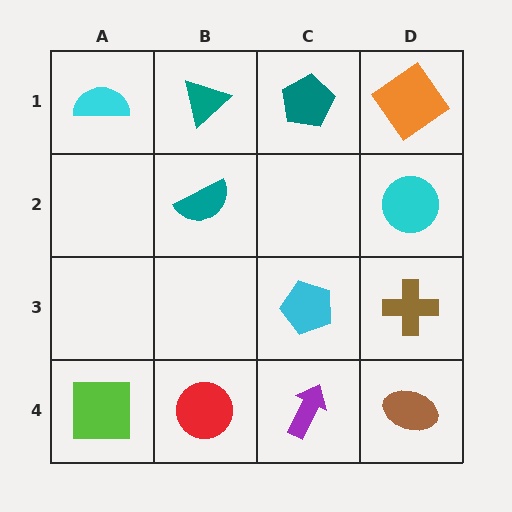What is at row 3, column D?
A brown cross.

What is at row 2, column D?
A cyan circle.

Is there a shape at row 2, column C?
No, that cell is empty.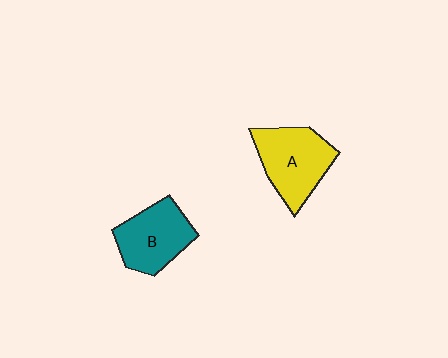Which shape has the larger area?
Shape A (yellow).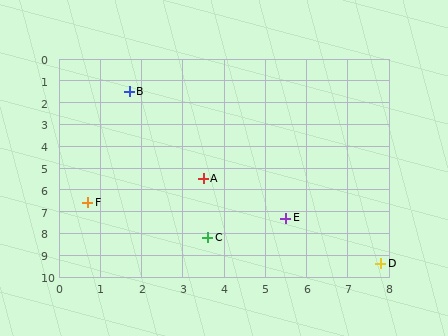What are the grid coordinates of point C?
Point C is at approximately (3.6, 8.2).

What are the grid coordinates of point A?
Point A is at approximately (3.5, 5.5).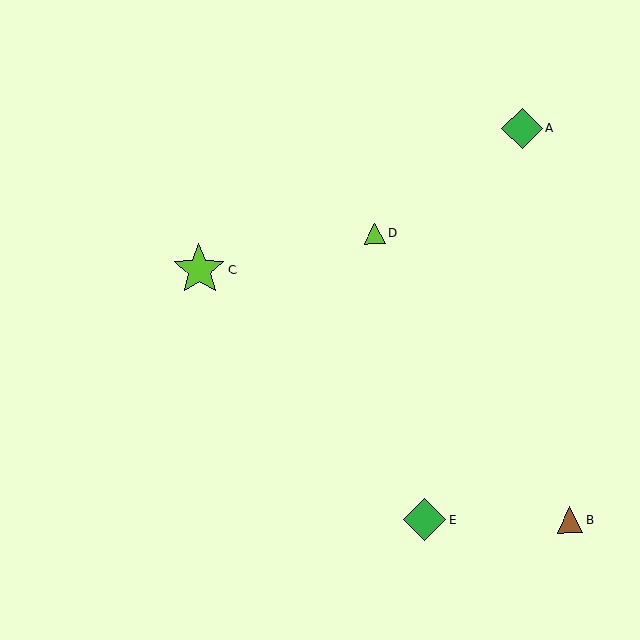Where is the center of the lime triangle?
The center of the lime triangle is at (375, 234).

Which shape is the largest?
The lime star (labeled C) is the largest.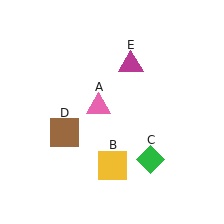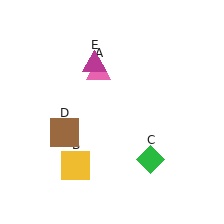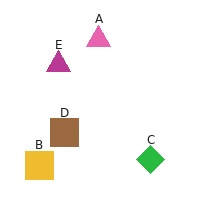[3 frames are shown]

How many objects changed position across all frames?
3 objects changed position: pink triangle (object A), yellow square (object B), magenta triangle (object E).